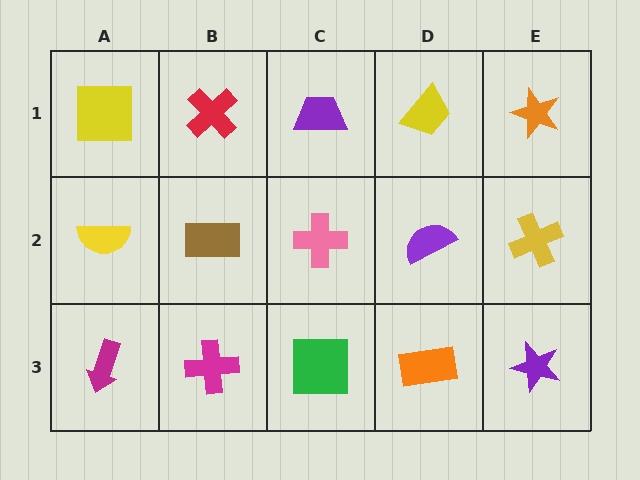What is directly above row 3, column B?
A brown rectangle.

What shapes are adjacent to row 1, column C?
A pink cross (row 2, column C), a red cross (row 1, column B), a yellow trapezoid (row 1, column D).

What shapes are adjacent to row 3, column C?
A pink cross (row 2, column C), a magenta cross (row 3, column B), an orange rectangle (row 3, column D).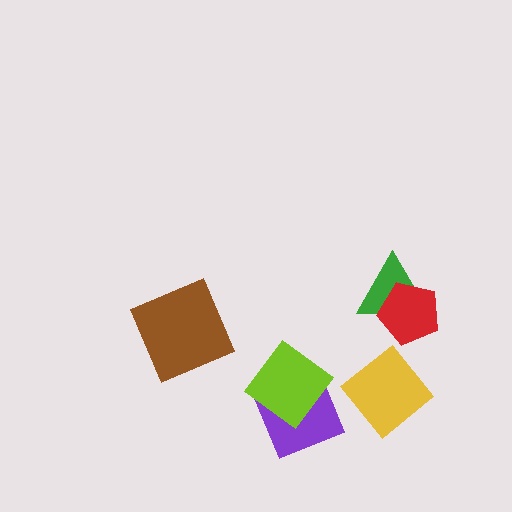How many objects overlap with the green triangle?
1 object overlaps with the green triangle.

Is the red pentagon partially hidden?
No, no other shape covers it.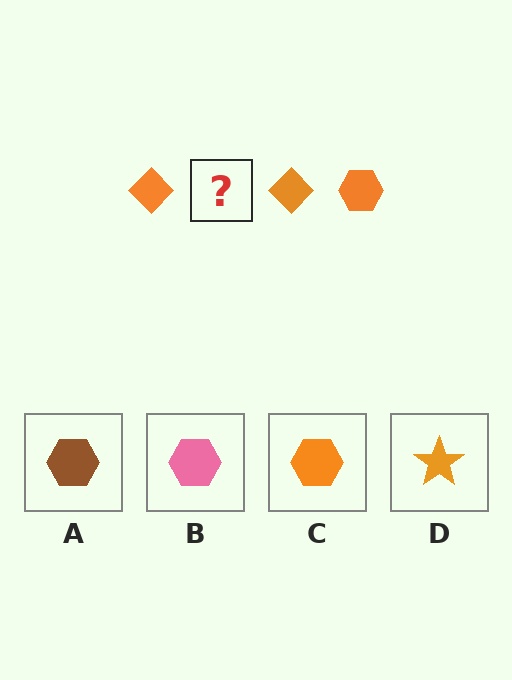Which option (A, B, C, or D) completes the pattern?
C.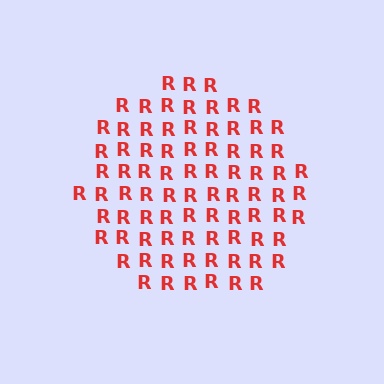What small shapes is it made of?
It is made of small letter R's.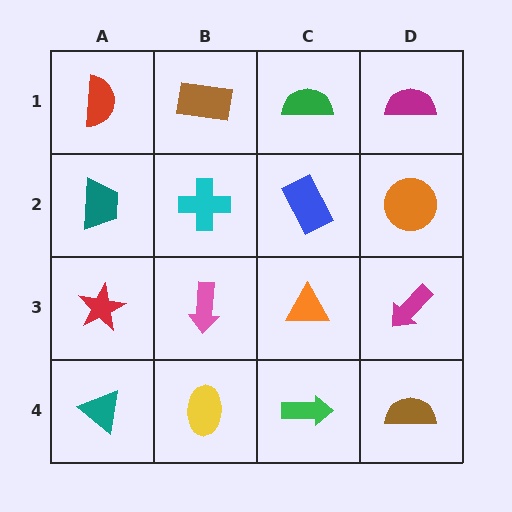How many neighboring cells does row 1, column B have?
3.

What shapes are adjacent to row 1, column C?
A blue rectangle (row 2, column C), a brown rectangle (row 1, column B), a magenta semicircle (row 1, column D).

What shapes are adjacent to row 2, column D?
A magenta semicircle (row 1, column D), a magenta arrow (row 3, column D), a blue rectangle (row 2, column C).